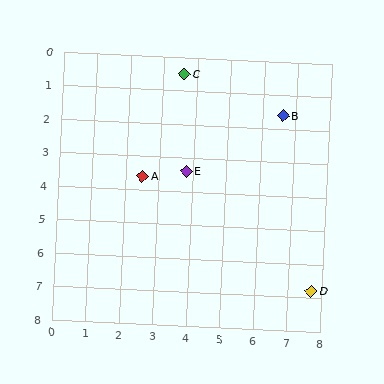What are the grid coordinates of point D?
Point D is at approximately (7.7, 6.8).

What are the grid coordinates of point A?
Point A is at approximately (2.5, 3.6).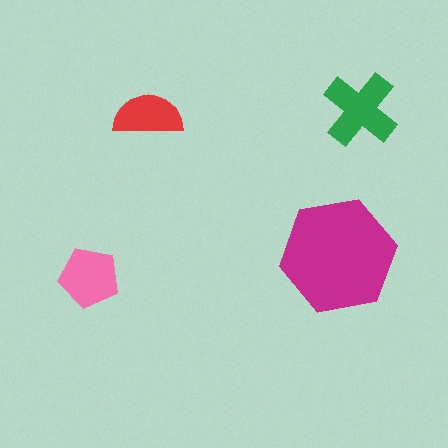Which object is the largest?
The magenta hexagon.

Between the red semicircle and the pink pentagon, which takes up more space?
The pink pentagon.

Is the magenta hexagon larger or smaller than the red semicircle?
Larger.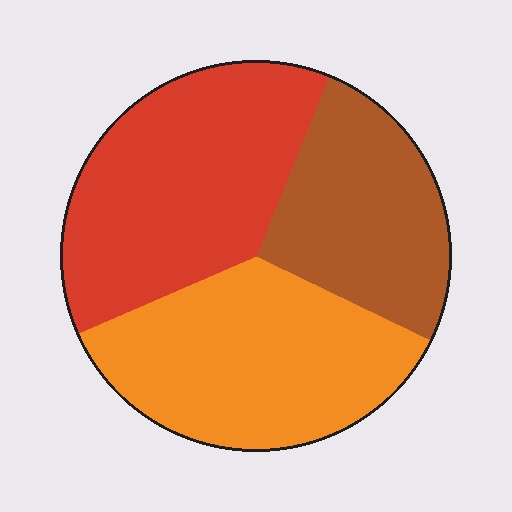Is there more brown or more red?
Red.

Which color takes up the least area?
Brown, at roughly 25%.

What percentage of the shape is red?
Red takes up about three eighths (3/8) of the shape.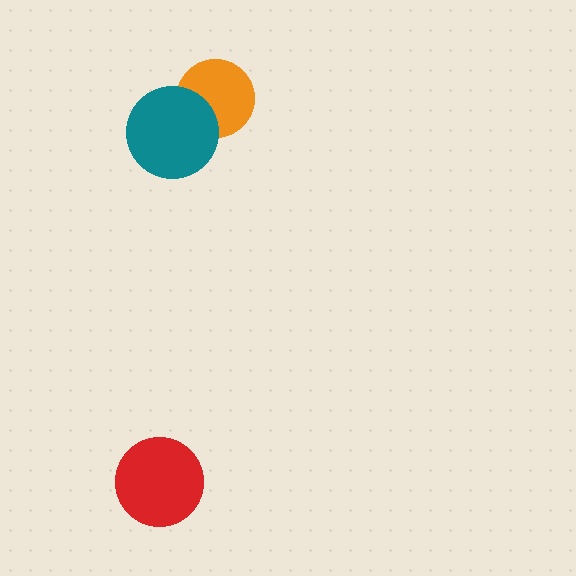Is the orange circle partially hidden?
Yes, it is partially covered by another shape.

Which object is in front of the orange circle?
The teal circle is in front of the orange circle.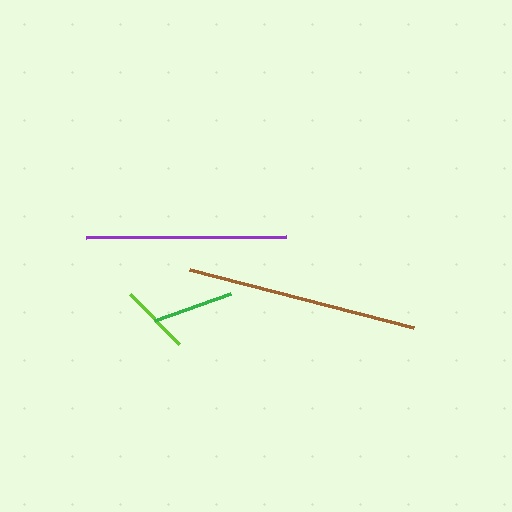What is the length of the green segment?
The green segment is approximately 81 pixels long.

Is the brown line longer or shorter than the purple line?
The brown line is longer than the purple line.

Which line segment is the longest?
The brown line is the longest at approximately 231 pixels.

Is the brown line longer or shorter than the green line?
The brown line is longer than the green line.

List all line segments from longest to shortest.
From longest to shortest: brown, purple, green, lime.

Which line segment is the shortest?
The lime line is the shortest at approximately 70 pixels.